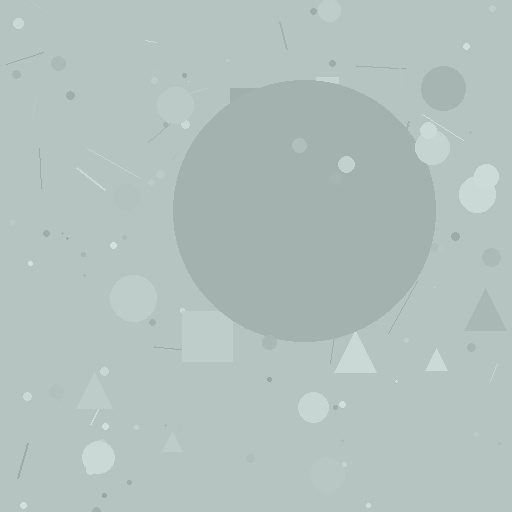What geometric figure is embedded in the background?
A circle is embedded in the background.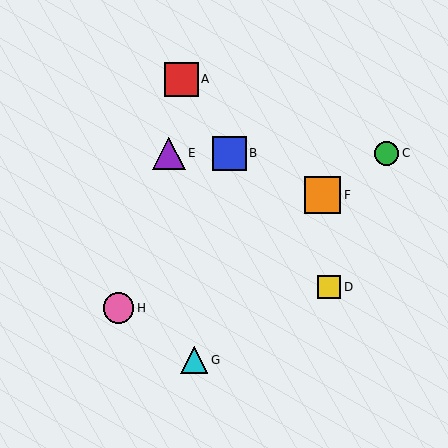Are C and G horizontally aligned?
No, C is at y≈153 and G is at y≈360.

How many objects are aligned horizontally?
3 objects (B, C, E) are aligned horizontally.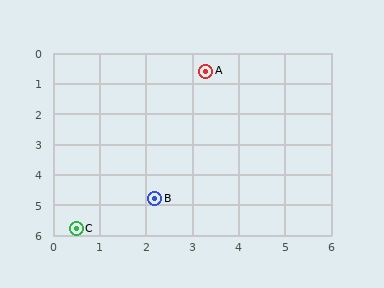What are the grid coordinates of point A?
Point A is at approximately (3.3, 0.6).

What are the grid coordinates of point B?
Point B is at approximately (2.2, 4.8).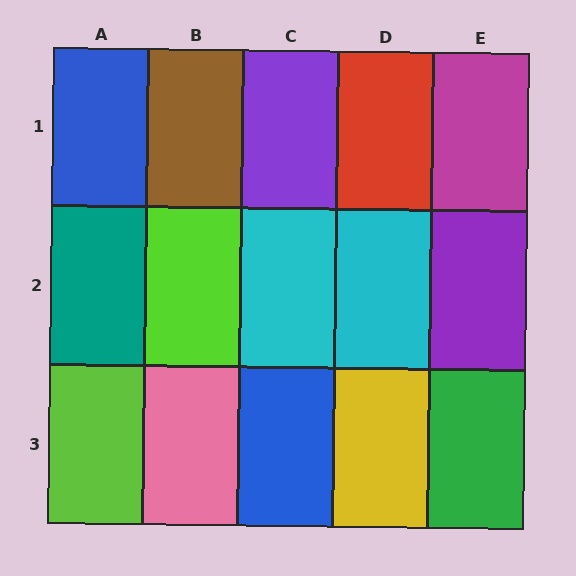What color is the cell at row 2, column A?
Teal.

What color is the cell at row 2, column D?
Cyan.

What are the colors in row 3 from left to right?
Lime, pink, blue, yellow, green.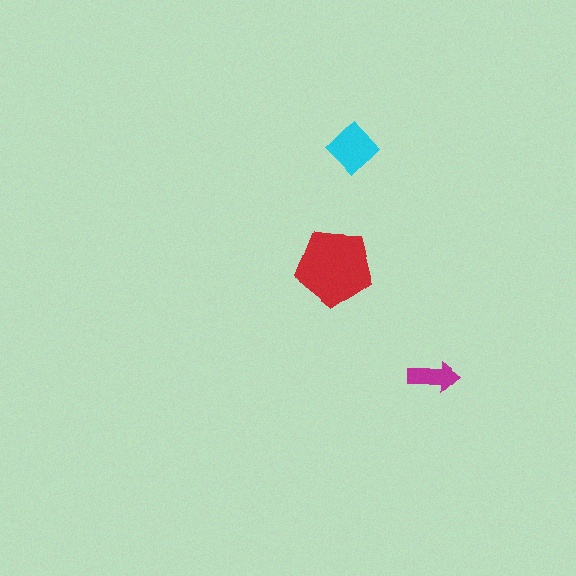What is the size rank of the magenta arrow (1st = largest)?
3rd.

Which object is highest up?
The cyan diamond is topmost.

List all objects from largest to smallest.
The red pentagon, the cyan diamond, the magenta arrow.